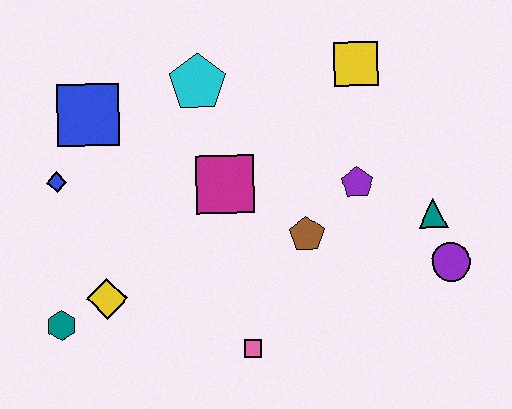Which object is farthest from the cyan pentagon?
The purple circle is farthest from the cyan pentagon.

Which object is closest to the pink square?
The brown pentagon is closest to the pink square.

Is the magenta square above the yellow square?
No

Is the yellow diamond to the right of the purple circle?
No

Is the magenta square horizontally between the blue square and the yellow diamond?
No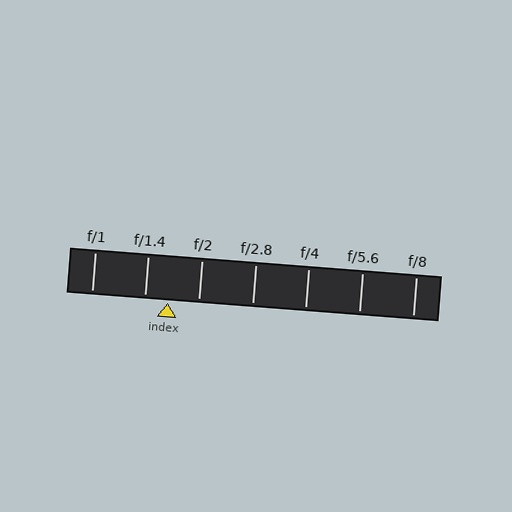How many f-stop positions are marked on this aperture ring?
There are 7 f-stop positions marked.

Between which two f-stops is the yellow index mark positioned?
The index mark is between f/1.4 and f/2.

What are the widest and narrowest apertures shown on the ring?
The widest aperture shown is f/1 and the narrowest is f/8.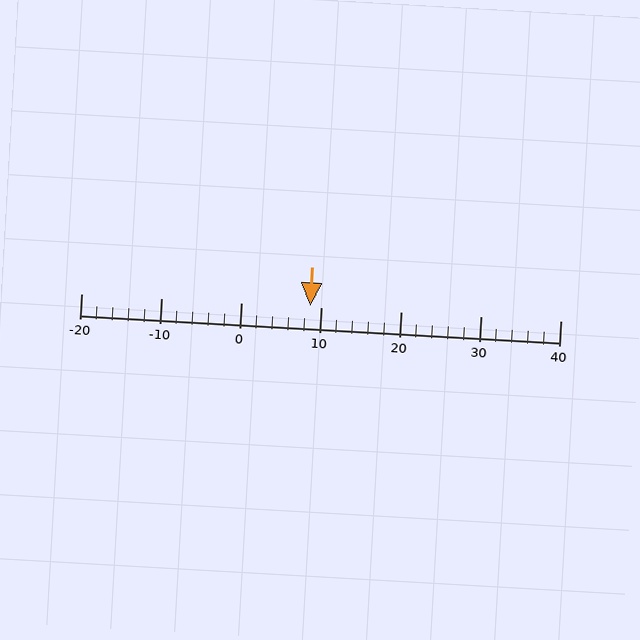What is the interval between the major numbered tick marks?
The major tick marks are spaced 10 units apart.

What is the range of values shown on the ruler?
The ruler shows values from -20 to 40.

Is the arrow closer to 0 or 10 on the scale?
The arrow is closer to 10.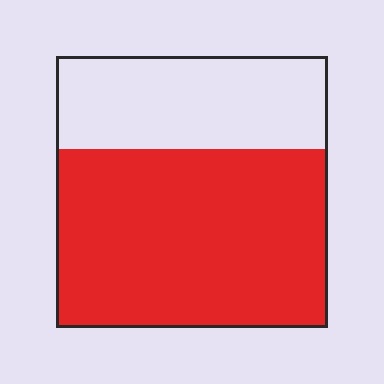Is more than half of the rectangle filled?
Yes.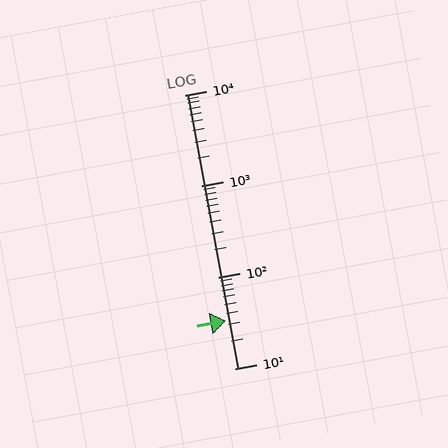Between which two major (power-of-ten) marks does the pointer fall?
The pointer is between 10 and 100.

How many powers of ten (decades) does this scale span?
The scale spans 3 decades, from 10 to 10000.